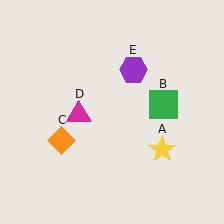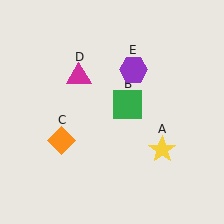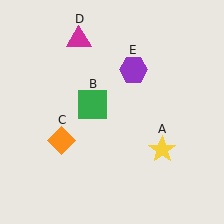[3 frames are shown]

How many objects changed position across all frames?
2 objects changed position: green square (object B), magenta triangle (object D).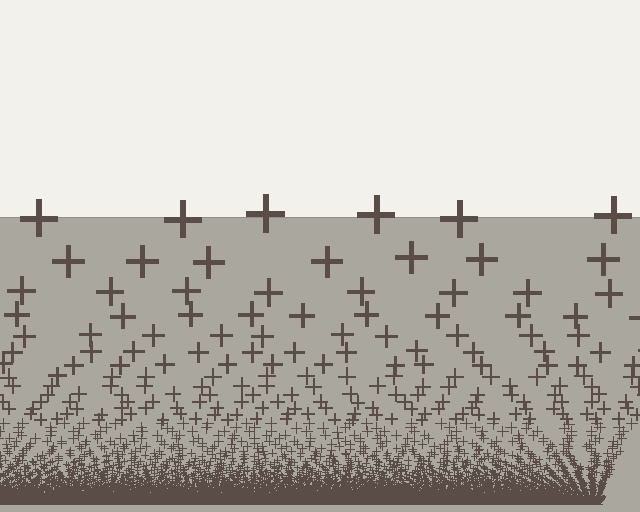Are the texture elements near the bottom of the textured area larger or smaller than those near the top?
Smaller. The gradient is inverted — elements near the bottom are smaller and denser.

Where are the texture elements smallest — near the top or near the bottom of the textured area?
Near the bottom.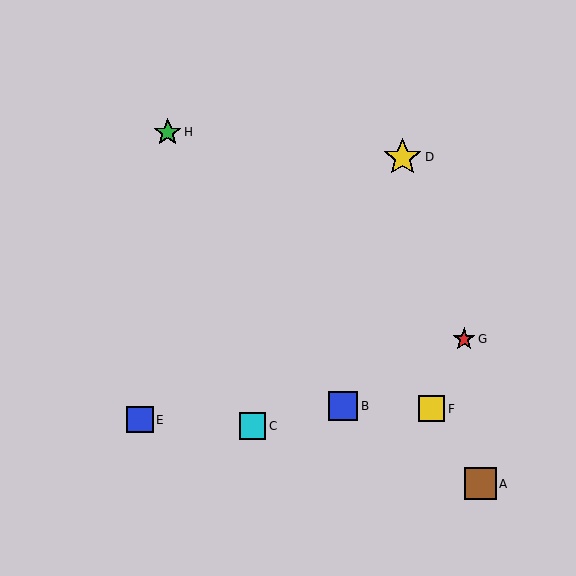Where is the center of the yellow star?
The center of the yellow star is at (403, 157).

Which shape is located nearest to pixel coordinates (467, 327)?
The red star (labeled G) at (464, 339) is nearest to that location.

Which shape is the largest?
The yellow star (labeled D) is the largest.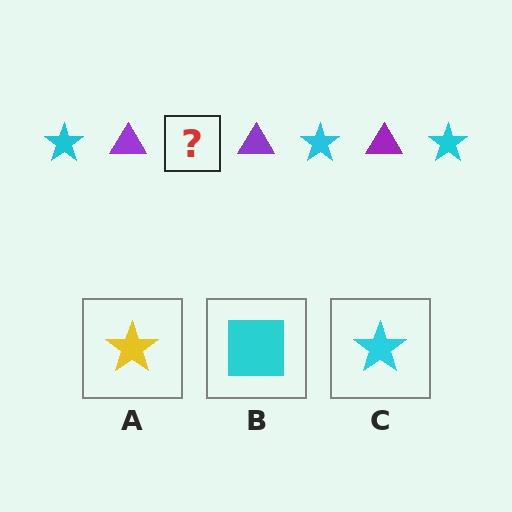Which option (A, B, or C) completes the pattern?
C.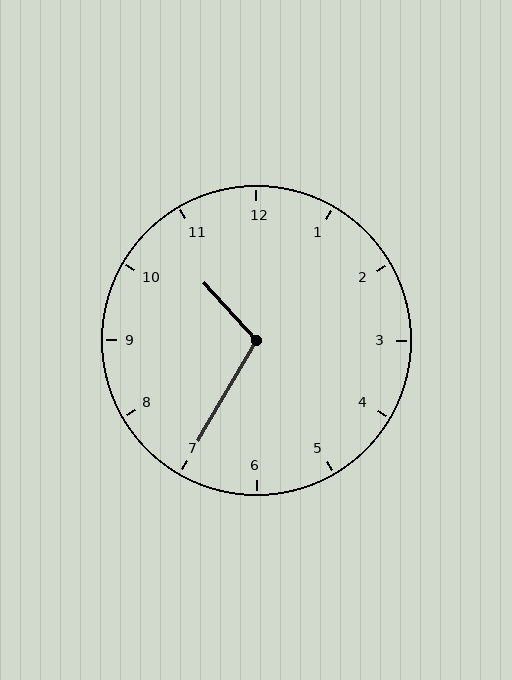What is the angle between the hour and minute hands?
Approximately 108 degrees.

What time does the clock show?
10:35.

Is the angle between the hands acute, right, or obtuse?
It is obtuse.